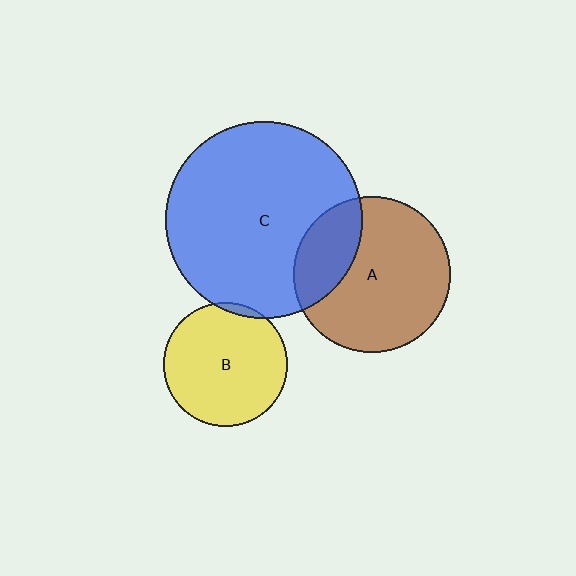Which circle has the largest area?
Circle C (blue).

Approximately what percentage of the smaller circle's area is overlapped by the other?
Approximately 5%.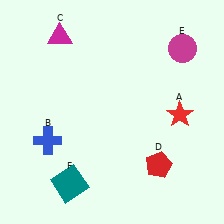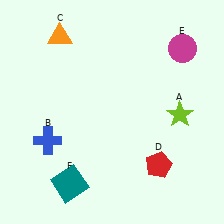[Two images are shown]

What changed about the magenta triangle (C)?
In Image 1, C is magenta. In Image 2, it changed to orange.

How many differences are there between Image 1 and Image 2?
There are 2 differences between the two images.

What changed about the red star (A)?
In Image 1, A is red. In Image 2, it changed to lime.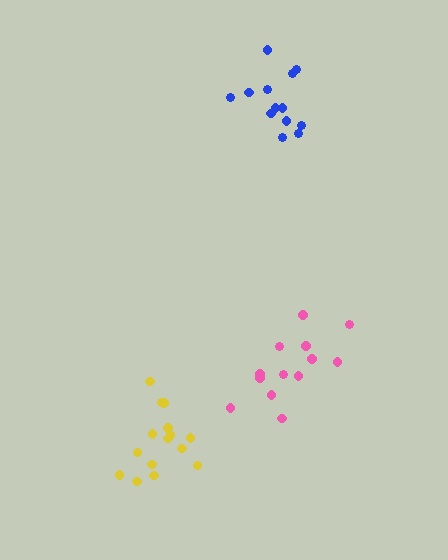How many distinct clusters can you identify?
There are 3 distinct clusters.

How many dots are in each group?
Group 1: 13 dots, Group 2: 15 dots, Group 3: 13 dots (41 total).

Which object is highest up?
The blue cluster is topmost.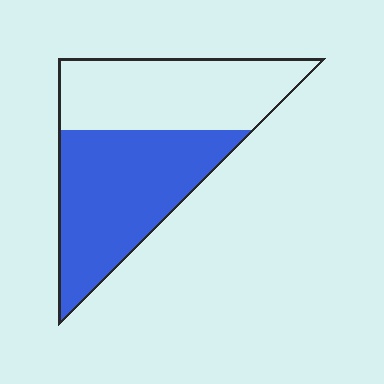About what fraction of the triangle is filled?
About one half (1/2).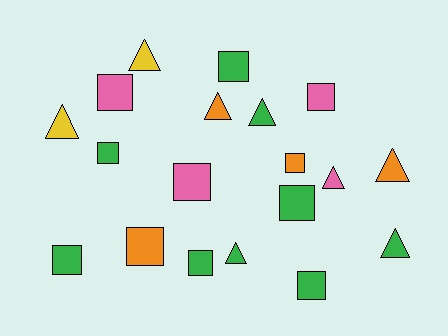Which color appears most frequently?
Green, with 9 objects.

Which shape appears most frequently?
Square, with 11 objects.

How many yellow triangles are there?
There are 2 yellow triangles.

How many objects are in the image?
There are 19 objects.